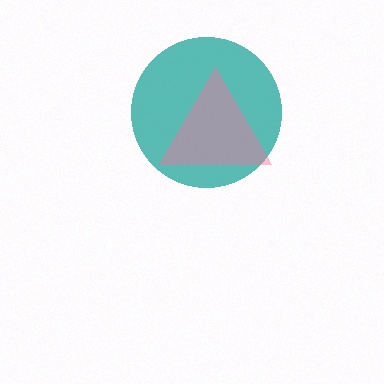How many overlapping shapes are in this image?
There are 2 overlapping shapes in the image.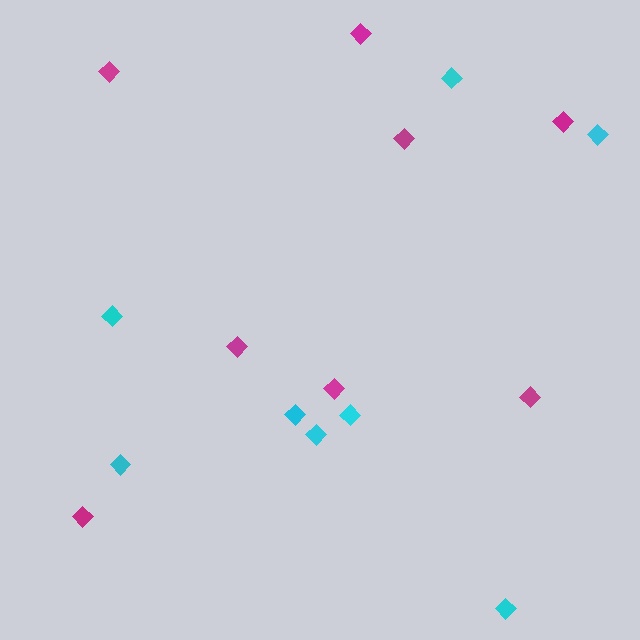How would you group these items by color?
There are 2 groups: one group of magenta diamonds (8) and one group of cyan diamonds (8).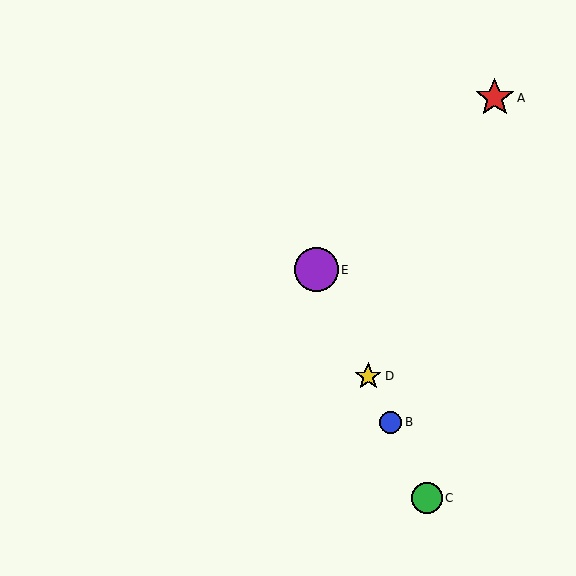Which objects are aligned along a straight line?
Objects B, C, D, E are aligned along a straight line.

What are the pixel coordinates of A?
Object A is at (495, 98).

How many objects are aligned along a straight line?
4 objects (B, C, D, E) are aligned along a straight line.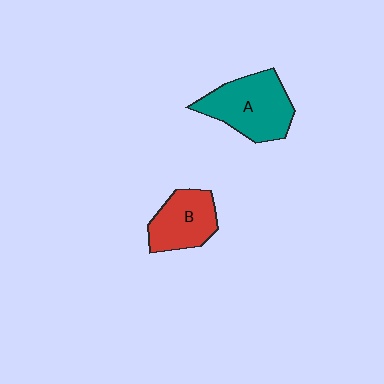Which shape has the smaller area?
Shape B (red).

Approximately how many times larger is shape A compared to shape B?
Approximately 1.3 times.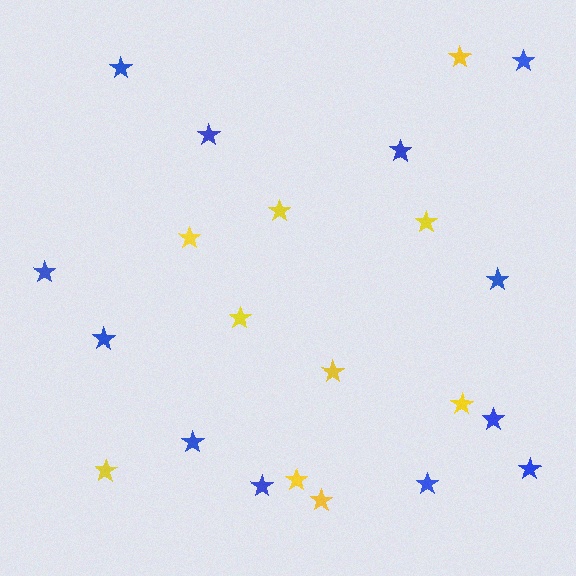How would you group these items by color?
There are 2 groups: one group of yellow stars (10) and one group of blue stars (12).